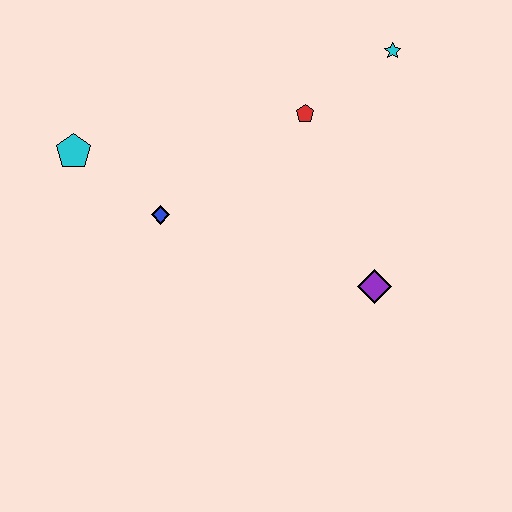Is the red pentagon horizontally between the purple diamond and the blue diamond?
Yes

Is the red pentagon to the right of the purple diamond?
No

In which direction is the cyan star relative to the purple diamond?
The cyan star is above the purple diamond.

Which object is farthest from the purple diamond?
The cyan pentagon is farthest from the purple diamond.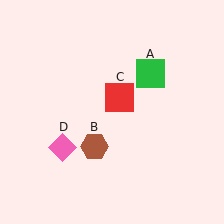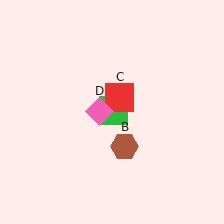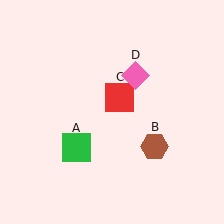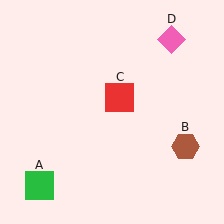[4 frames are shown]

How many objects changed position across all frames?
3 objects changed position: green square (object A), brown hexagon (object B), pink diamond (object D).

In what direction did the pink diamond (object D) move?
The pink diamond (object D) moved up and to the right.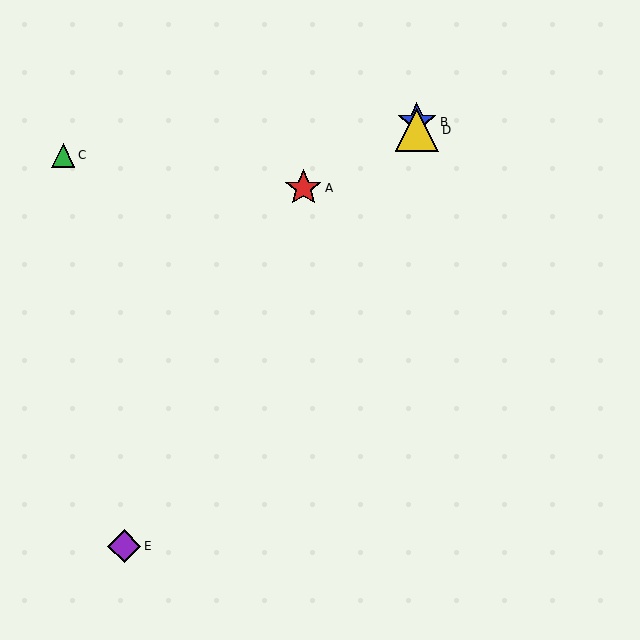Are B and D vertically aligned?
Yes, both are at x≈417.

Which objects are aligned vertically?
Objects B, D are aligned vertically.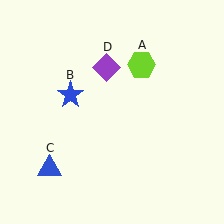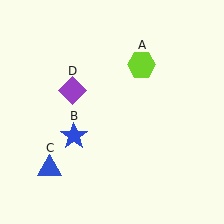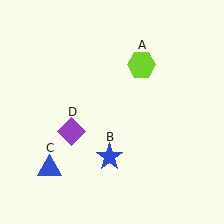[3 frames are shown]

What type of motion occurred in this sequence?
The blue star (object B), purple diamond (object D) rotated counterclockwise around the center of the scene.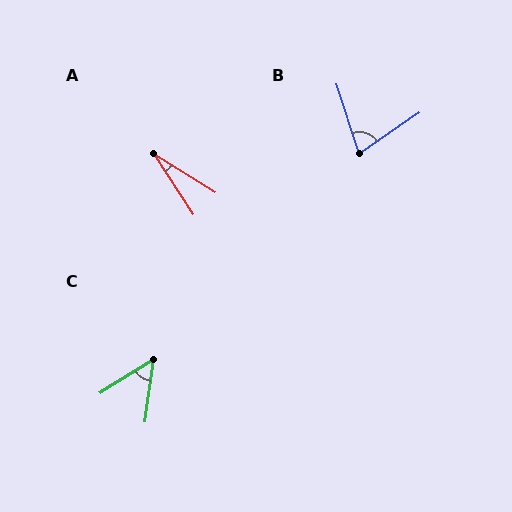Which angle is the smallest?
A, at approximately 25 degrees.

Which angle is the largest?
B, at approximately 73 degrees.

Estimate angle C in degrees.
Approximately 50 degrees.